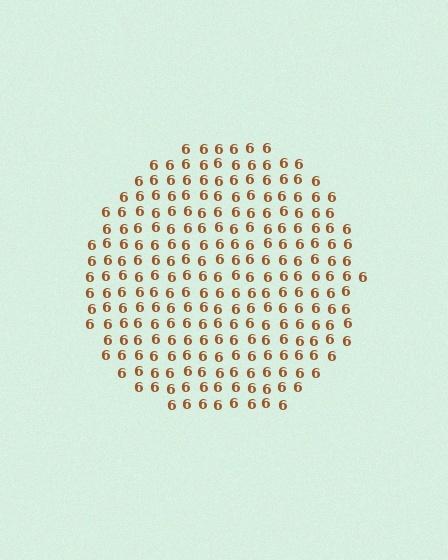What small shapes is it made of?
It is made of small digit 6's.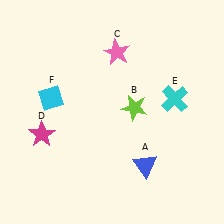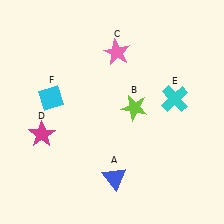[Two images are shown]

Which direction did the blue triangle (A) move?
The blue triangle (A) moved left.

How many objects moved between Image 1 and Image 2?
1 object moved between the two images.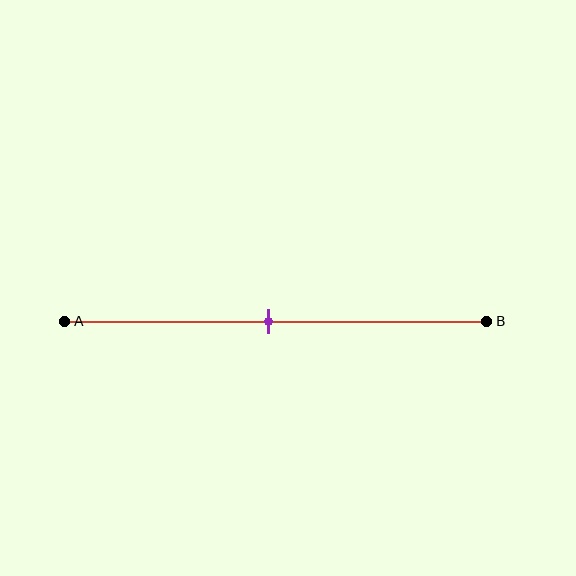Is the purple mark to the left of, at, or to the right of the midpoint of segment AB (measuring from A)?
The purple mark is approximately at the midpoint of segment AB.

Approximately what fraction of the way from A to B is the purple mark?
The purple mark is approximately 50% of the way from A to B.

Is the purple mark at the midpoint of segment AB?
Yes, the mark is approximately at the midpoint.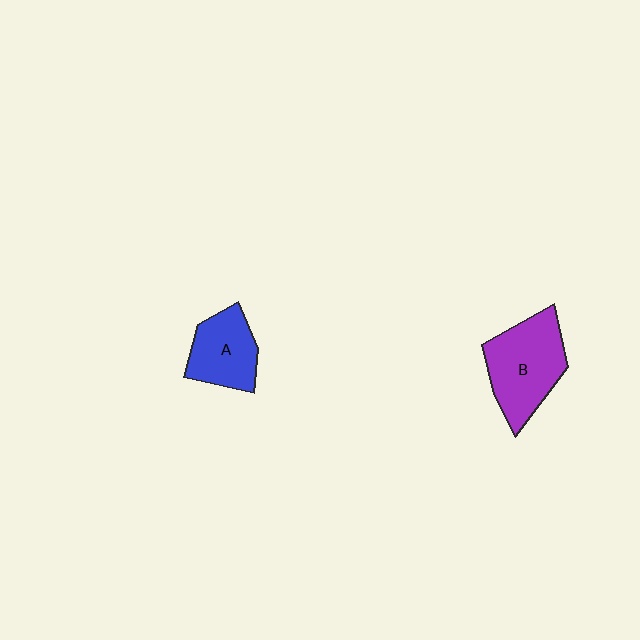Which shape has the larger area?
Shape B (purple).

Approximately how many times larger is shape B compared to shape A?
Approximately 1.4 times.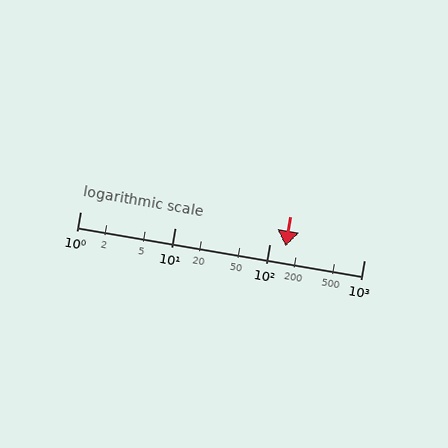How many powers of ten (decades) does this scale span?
The scale spans 3 decades, from 1 to 1000.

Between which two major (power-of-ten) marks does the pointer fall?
The pointer is between 100 and 1000.